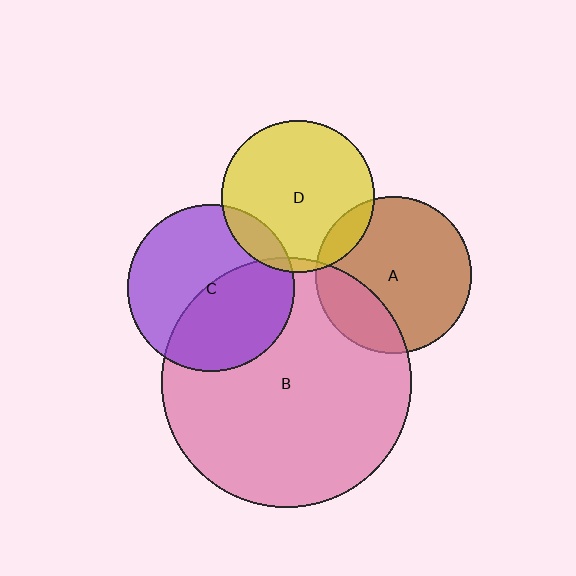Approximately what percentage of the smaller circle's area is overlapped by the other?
Approximately 45%.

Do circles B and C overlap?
Yes.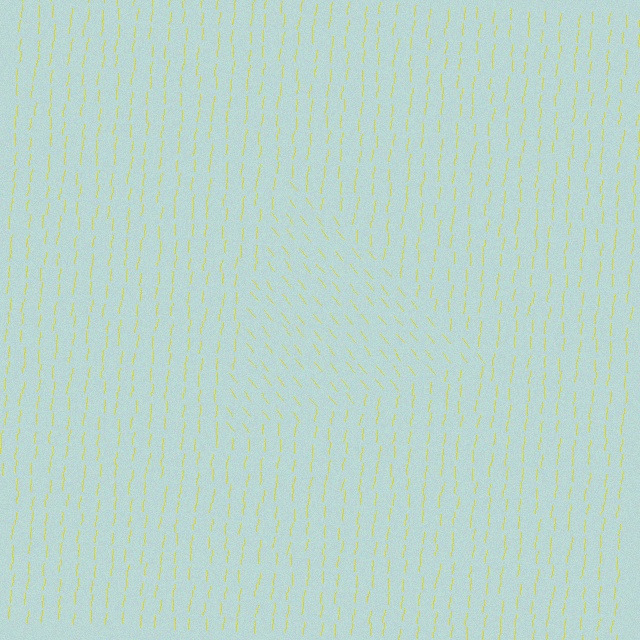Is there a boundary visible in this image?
Yes, there is a texture boundary formed by a change in line orientation.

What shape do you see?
I see a triangle.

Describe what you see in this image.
The image is filled with small yellow line segments. A triangle region in the image has lines oriented differently from the surrounding lines, creating a visible texture boundary.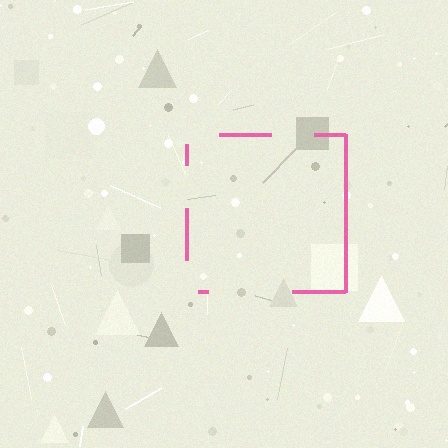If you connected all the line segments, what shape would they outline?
They would outline a square.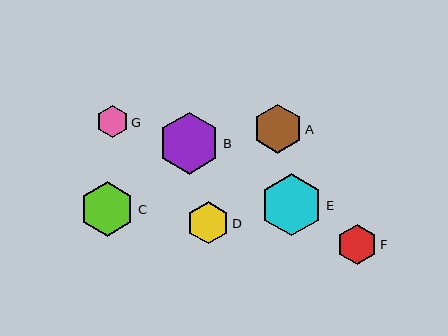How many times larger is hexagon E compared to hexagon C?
Hexagon E is approximately 1.1 times the size of hexagon C.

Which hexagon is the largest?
Hexagon E is the largest with a size of approximately 62 pixels.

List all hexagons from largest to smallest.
From largest to smallest: E, B, C, A, D, F, G.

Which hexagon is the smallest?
Hexagon G is the smallest with a size of approximately 32 pixels.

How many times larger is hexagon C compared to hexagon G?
Hexagon C is approximately 1.7 times the size of hexagon G.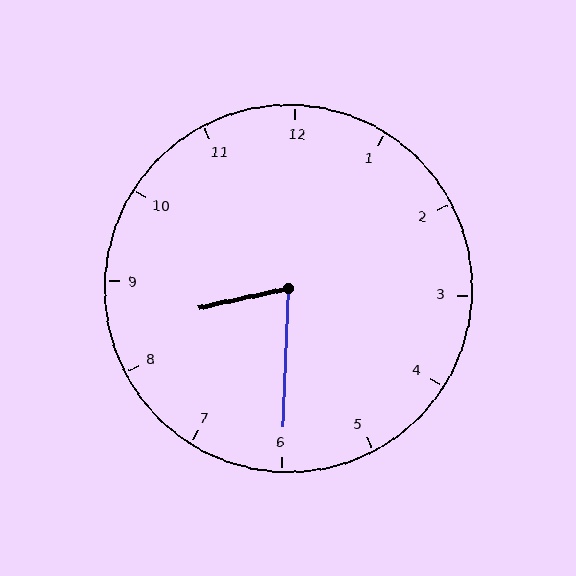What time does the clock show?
8:30.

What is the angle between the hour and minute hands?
Approximately 75 degrees.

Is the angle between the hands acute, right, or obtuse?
It is acute.